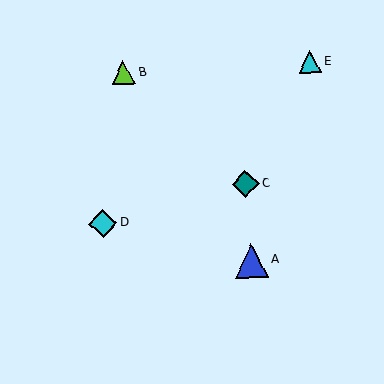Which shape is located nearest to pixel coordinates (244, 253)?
The blue triangle (labeled A) at (251, 261) is nearest to that location.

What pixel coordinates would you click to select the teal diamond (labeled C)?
Click at (245, 184) to select the teal diamond C.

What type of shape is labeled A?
Shape A is a blue triangle.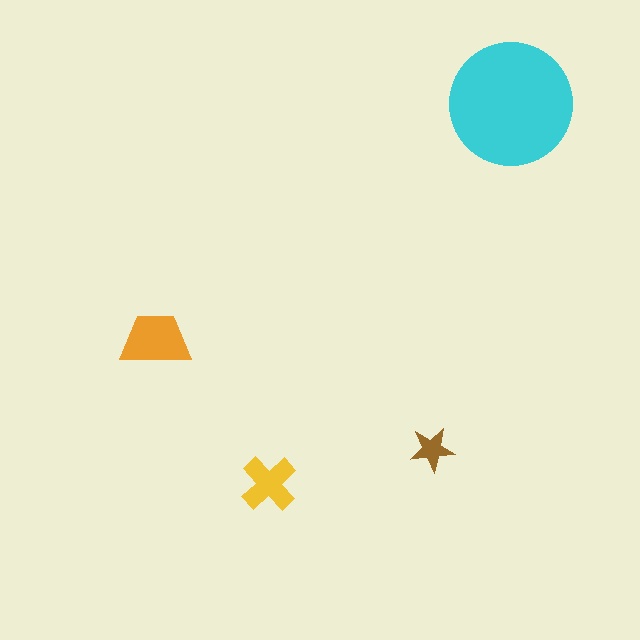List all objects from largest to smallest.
The cyan circle, the orange trapezoid, the yellow cross, the brown star.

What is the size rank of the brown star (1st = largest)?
4th.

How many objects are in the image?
There are 4 objects in the image.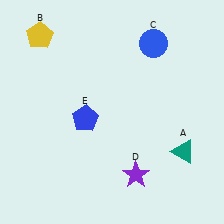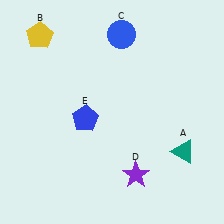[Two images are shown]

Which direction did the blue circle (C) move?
The blue circle (C) moved left.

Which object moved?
The blue circle (C) moved left.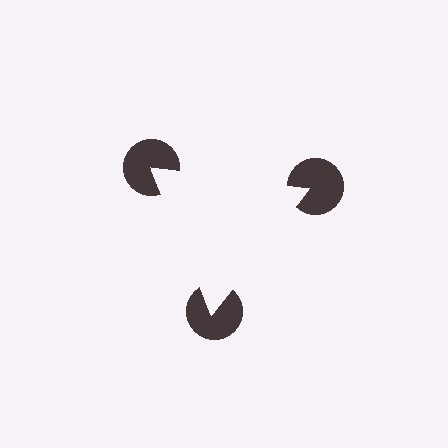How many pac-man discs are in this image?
There are 3 — one at each vertex of the illusory triangle.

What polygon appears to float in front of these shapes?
An illusory triangle — its edges are inferred from the aligned wedge cuts in the pac-man discs, not physically drawn.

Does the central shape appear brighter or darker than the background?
It typically appears slightly brighter than the background, even though no actual brightness change is drawn.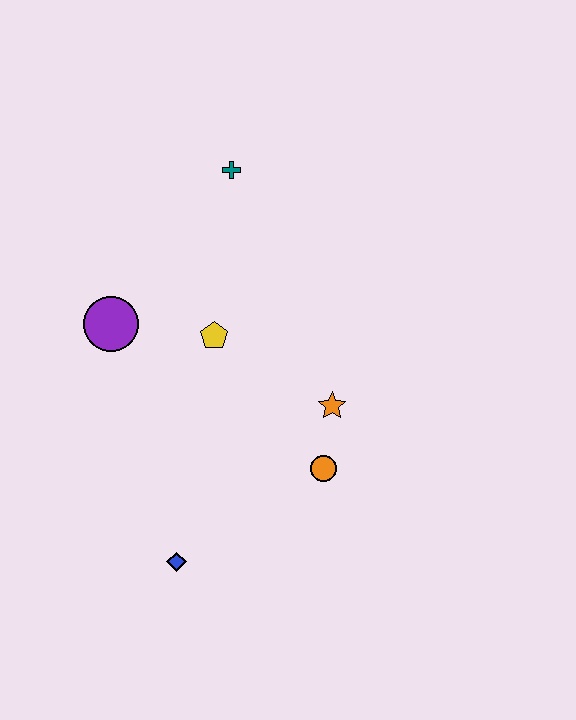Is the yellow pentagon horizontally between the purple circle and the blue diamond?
No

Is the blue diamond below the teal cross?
Yes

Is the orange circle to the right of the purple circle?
Yes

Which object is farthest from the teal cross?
The blue diamond is farthest from the teal cross.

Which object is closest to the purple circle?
The yellow pentagon is closest to the purple circle.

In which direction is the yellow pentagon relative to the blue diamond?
The yellow pentagon is above the blue diamond.